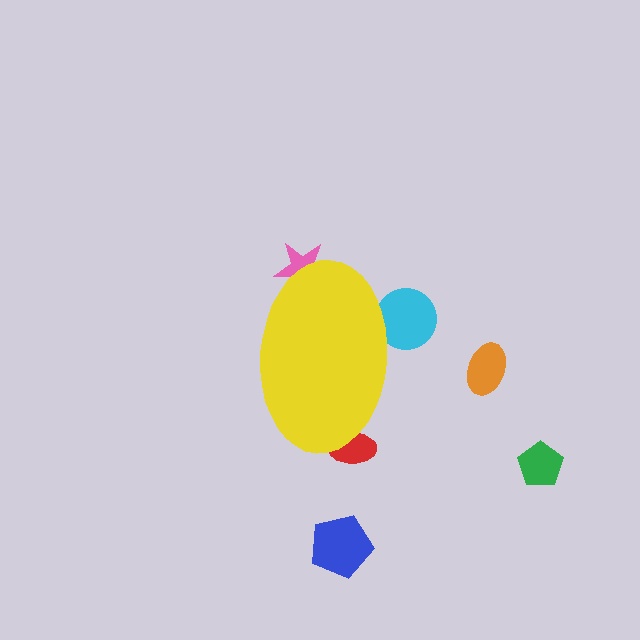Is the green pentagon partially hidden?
No, the green pentagon is fully visible.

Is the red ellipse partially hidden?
Yes, the red ellipse is partially hidden behind the yellow ellipse.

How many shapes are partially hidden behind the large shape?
3 shapes are partially hidden.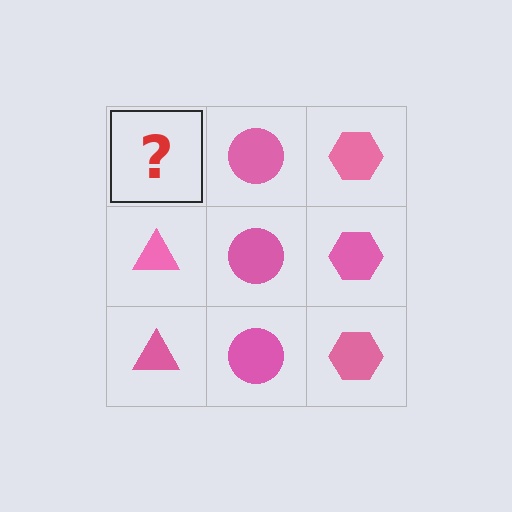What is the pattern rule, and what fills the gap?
The rule is that each column has a consistent shape. The gap should be filled with a pink triangle.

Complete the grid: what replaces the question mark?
The question mark should be replaced with a pink triangle.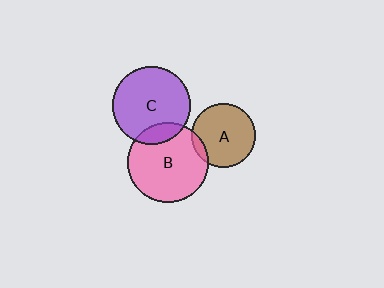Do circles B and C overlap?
Yes.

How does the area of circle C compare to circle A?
Approximately 1.5 times.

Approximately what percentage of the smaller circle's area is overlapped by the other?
Approximately 15%.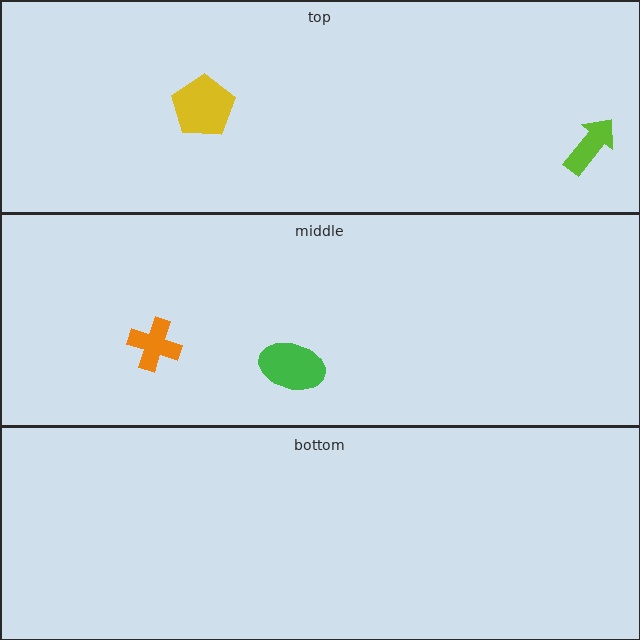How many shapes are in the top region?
2.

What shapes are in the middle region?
The green ellipse, the orange cross.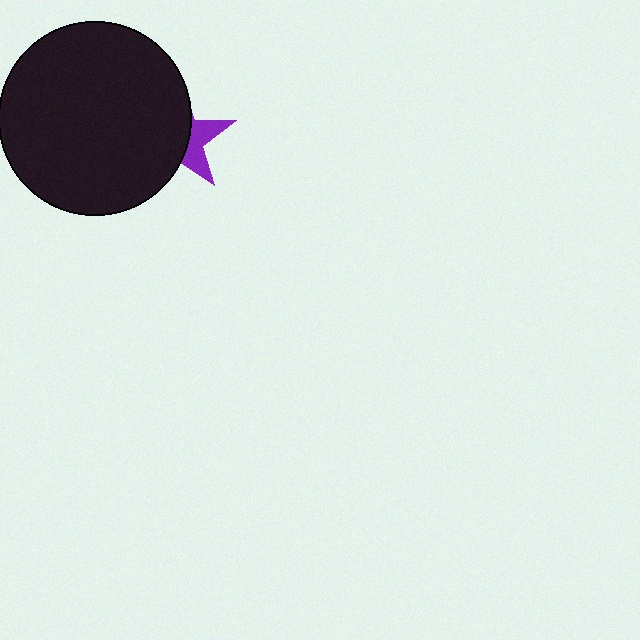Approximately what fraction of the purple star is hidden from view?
Roughly 64% of the purple star is hidden behind the black circle.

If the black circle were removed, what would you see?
You would see the complete purple star.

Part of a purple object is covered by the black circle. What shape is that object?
It is a star.